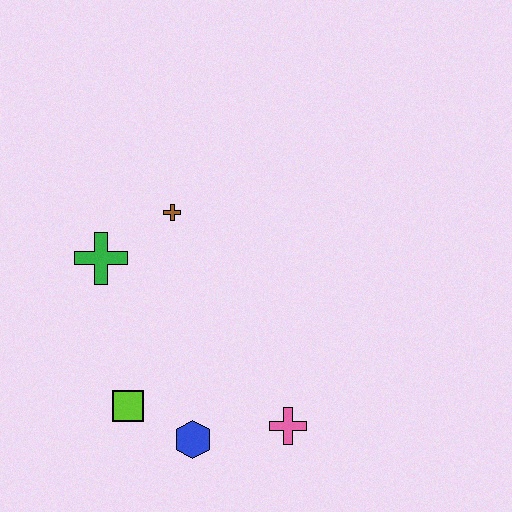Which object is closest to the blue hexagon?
The lime square is closest to the blue hexagon.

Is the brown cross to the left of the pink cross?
Yes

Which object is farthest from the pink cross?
The green cross is farthest from the pink cross.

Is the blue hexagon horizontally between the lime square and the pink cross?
Yes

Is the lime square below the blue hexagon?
No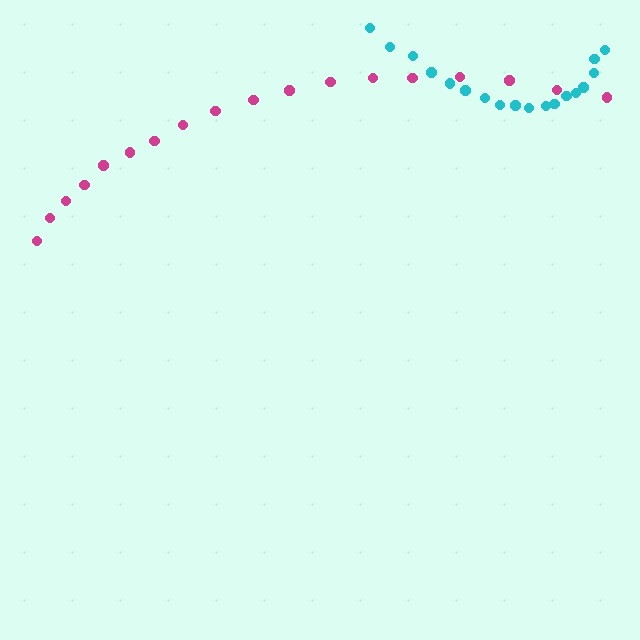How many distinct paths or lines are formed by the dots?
There are 2 distinct paths.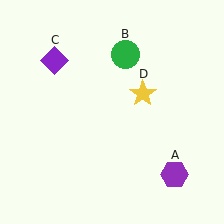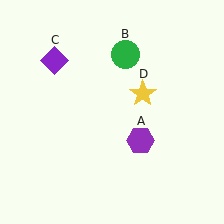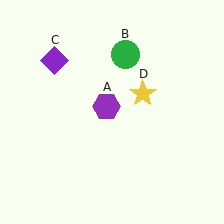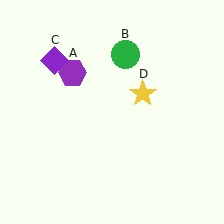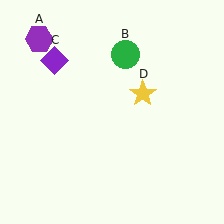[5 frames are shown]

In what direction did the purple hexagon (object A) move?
The purple hexagon (object A) moved up and to the left.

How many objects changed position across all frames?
1 object changed position: purple hexagon (object A).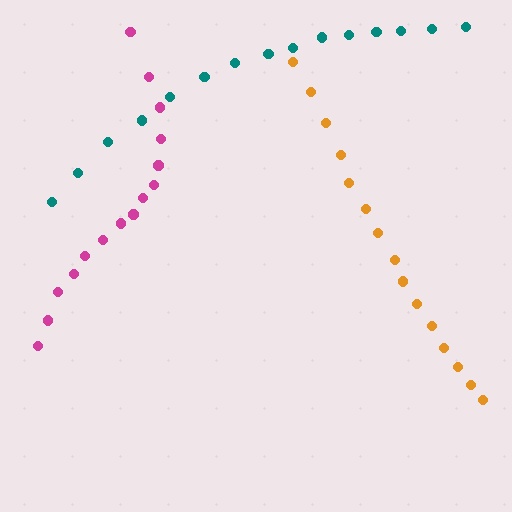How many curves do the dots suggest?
There are 3 distinct paths.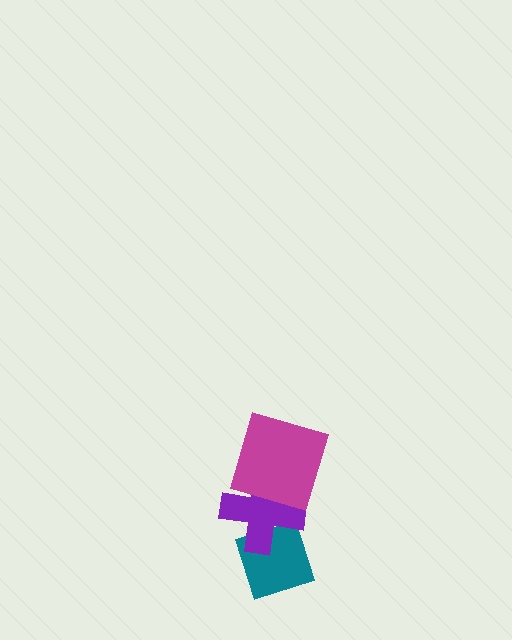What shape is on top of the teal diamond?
The purple cross is on top of the teal diamond.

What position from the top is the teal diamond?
The teal diamond is 3rd from the top.